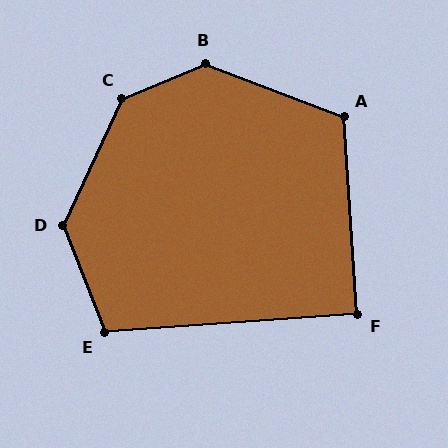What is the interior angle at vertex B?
Approximately 136 degrees (obtuse).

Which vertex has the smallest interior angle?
F, at approximately 90 degrees.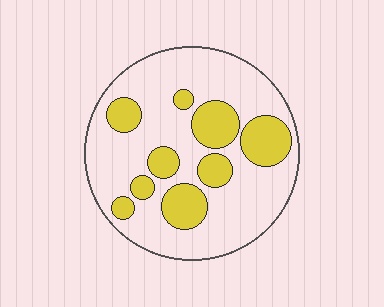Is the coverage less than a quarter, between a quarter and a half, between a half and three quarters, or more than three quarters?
Between a quarter and a half.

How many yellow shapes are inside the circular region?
9.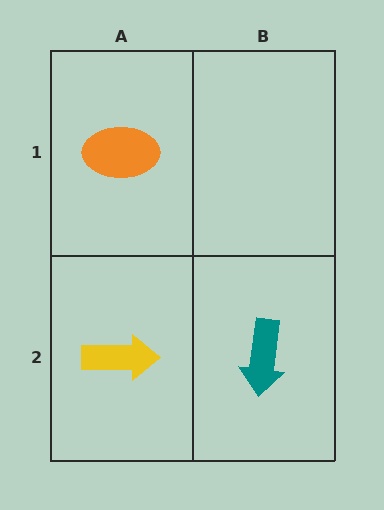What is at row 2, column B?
A teal arrow.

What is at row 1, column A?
An orange ellipse.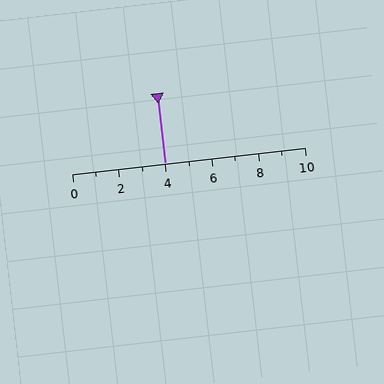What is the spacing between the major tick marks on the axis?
The major ticks are spaced 2 apart.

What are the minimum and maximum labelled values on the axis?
The axis runs from 0 to 10.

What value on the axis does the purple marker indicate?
The marker indicates approximately 4.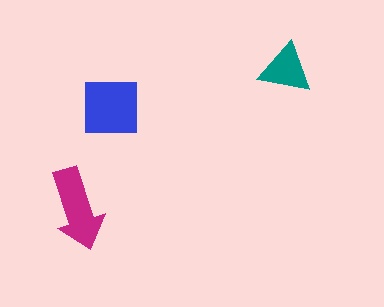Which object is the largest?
The blue square.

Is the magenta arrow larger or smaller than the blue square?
Smaller.